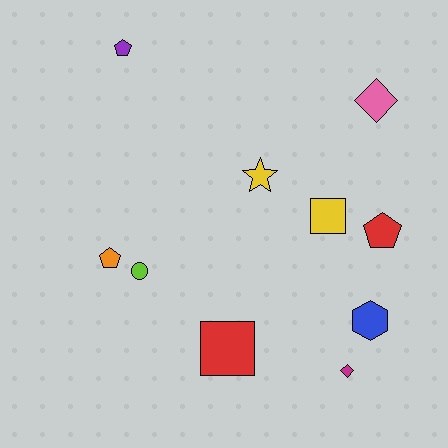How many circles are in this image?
There is 1 circle.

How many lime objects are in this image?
There is 1 lime object.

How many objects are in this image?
There are 10 objects.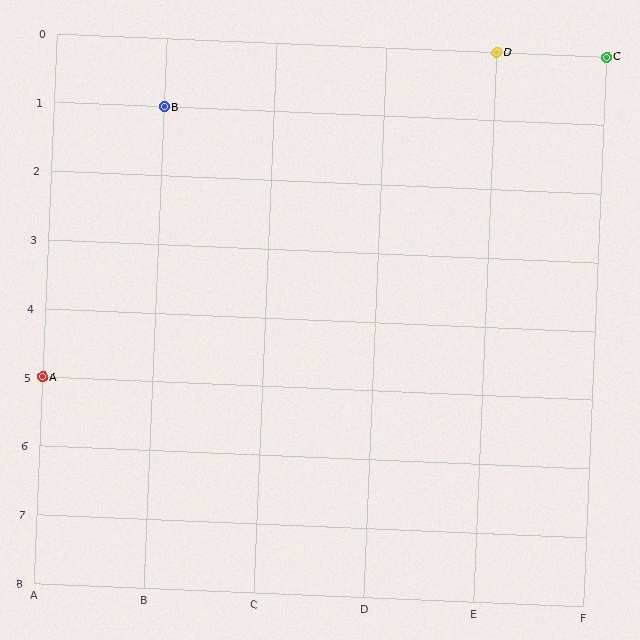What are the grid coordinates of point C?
Point C is at grid coordinates (F, 0).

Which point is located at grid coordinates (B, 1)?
Point B is at (B, 1).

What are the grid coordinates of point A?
Point A is at grid coordinates (A, 5).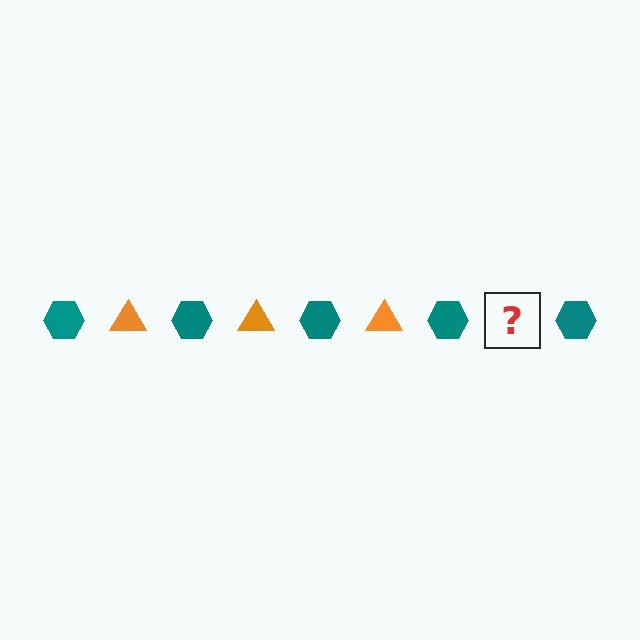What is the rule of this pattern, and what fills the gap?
The rule is that the pattern alternates between teal hexagon and orange triangle. The gap should be filled with an orange triangle.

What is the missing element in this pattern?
The missing element is an orange triangle.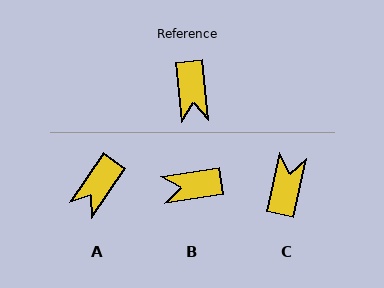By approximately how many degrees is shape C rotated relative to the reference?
Approximately 162 degrees counter-clockwise.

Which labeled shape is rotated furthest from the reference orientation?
C, about 162 degrees away.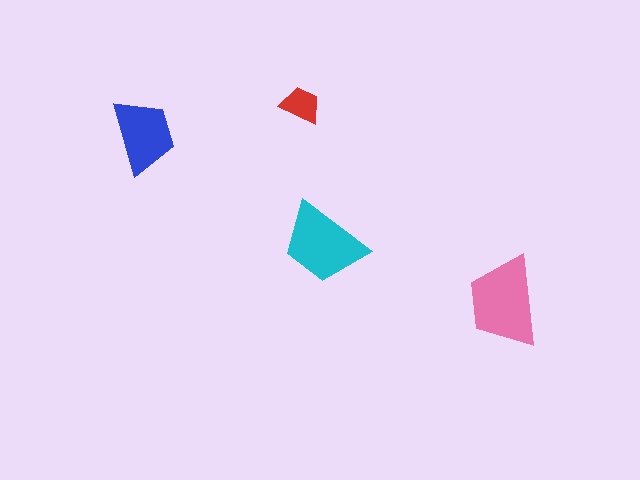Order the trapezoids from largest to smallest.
the pink one, the cyan one, the blue one, the red one.